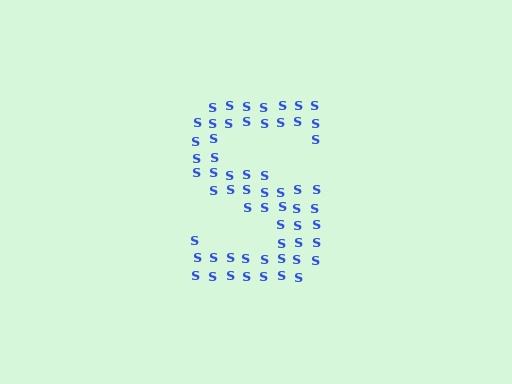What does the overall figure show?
The overall figure shows the letter S.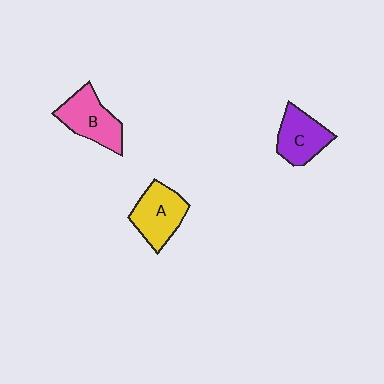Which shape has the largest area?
Shape A (yellow).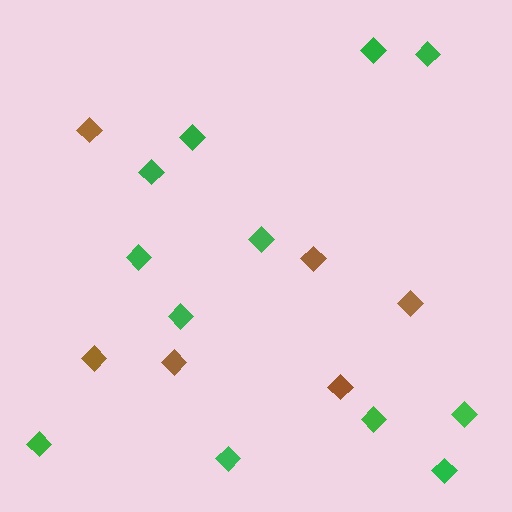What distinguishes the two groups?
There are 2 groups: one group of brown diamonds (6) and one group of green diamonds (12).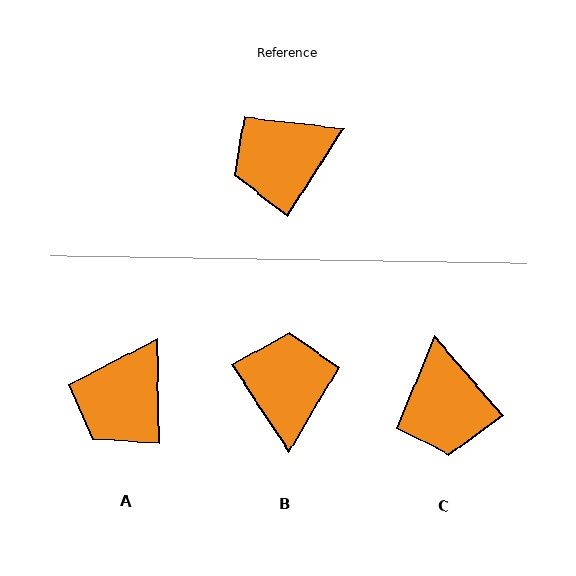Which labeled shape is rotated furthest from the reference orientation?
B, about 114 degrees away.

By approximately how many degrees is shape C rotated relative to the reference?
Approximately 73 degrees counter-clockwise.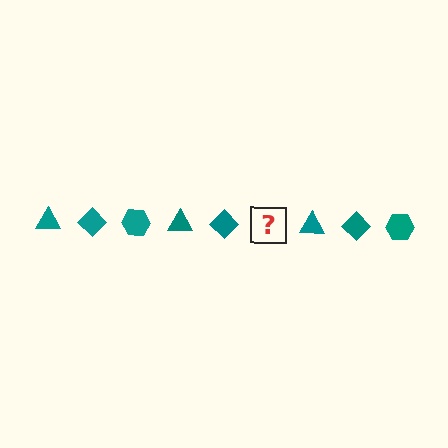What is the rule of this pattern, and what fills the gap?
The rule is that the pattern cycles through triangle, diamond, hexagon shapes in teal. The gap should be filled with a teal hexagon.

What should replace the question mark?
The question mark should be replaced with a teal hexagon.